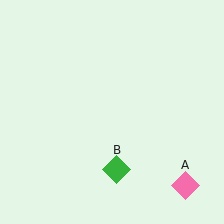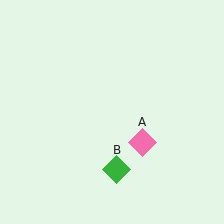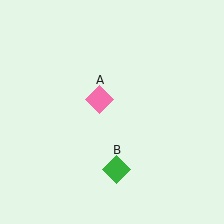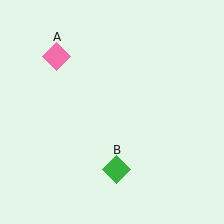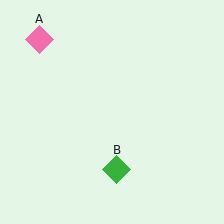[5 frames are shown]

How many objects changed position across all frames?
1 object changed position: pink diamond (object A).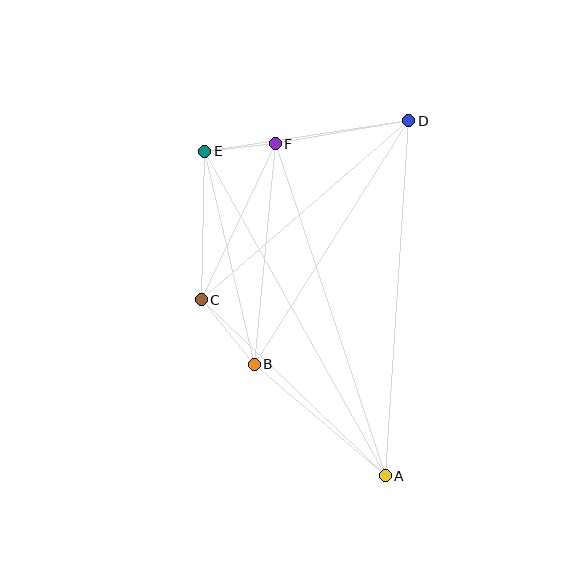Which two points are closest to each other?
Points E and F are closest to each other.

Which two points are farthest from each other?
Points A and E are farthest from each other.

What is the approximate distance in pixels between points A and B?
The distance between A and B is approximately 172 pixels.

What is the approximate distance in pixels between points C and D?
The distance between C and D is approximately 274 pixels.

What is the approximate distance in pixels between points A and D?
The distance between A and D is approximately 356 pixels.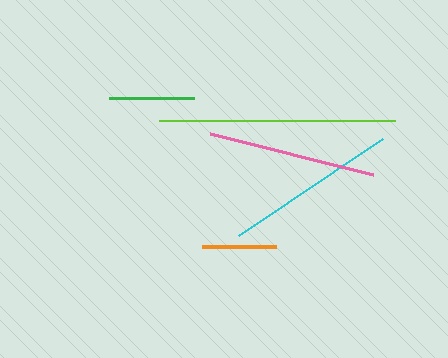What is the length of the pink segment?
The pink segment is approximately 168 pixels long.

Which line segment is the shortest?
The orange line is the shortest at approximately 74 pixels.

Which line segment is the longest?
The lime line is the longest at approximately 235 pixels.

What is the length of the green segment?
The green segment is approximately 85 pixels long.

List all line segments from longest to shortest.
From longest to shortest: lime, cyan, pink, green, orange.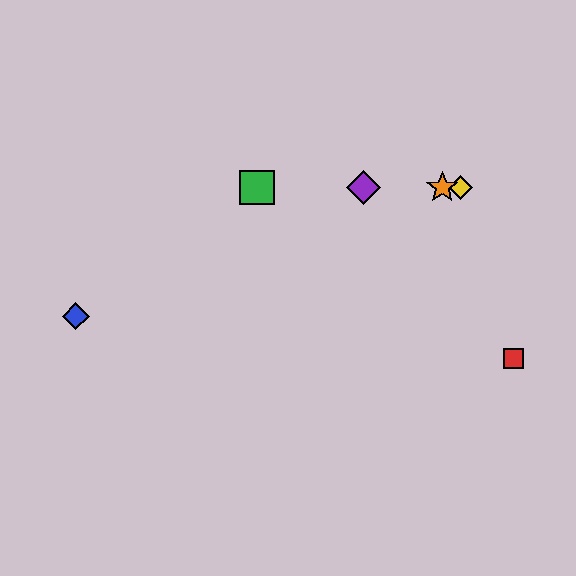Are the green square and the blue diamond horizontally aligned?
No, the green square is at y≈188 and the blue diamond is at y≈316.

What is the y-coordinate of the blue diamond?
The blue diamond is at y≈316.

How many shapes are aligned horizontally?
4 shapes (the green square, the yellow diamond, the purple diamond, the orange star) are aligned horizontally.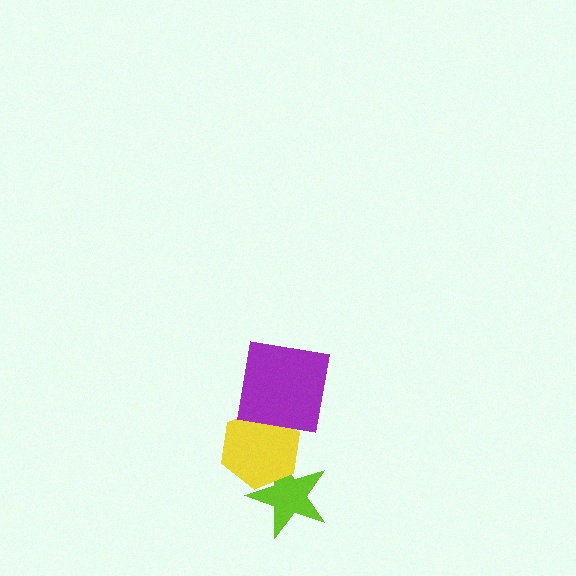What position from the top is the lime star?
The lime star is 3rd from the top.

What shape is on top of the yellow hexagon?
The purple square is on top of the yellow hexagon.